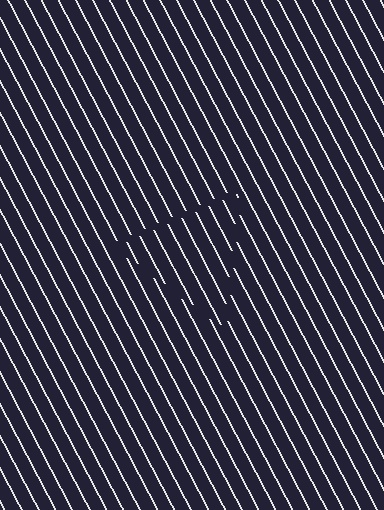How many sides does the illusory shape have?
3 sides — the line-ends trace a triangle.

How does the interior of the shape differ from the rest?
The interior of the shape contains the same grating, shifted by half a period — the contour is defined by the phase discontinuity where line-ends from the inner and outer gratings abut.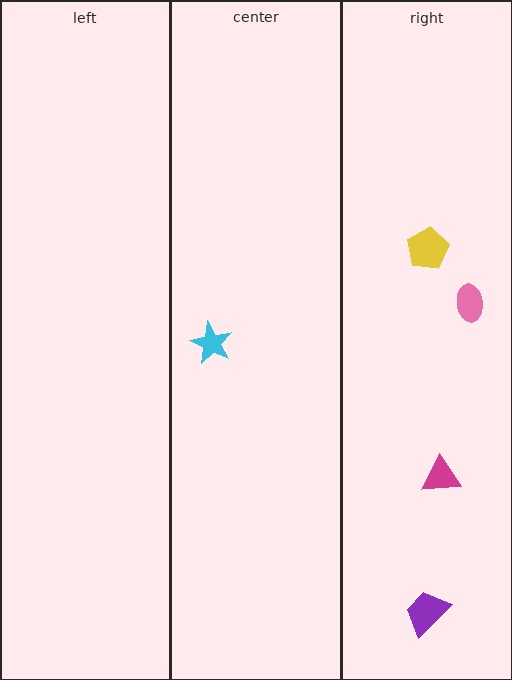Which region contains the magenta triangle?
The right region.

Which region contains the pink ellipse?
The right region.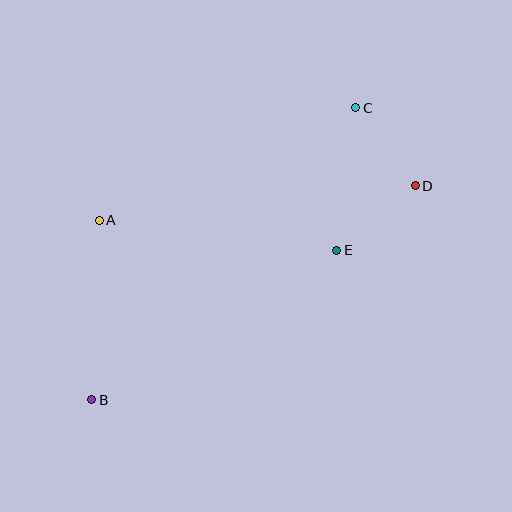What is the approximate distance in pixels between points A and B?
The distance between A and B is approximately 180 pixels.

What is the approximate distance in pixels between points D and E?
The distance between D and E is approximately 102 pixels.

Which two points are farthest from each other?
Points B and C are farthest from each other.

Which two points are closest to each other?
Points C and D are closest to each other.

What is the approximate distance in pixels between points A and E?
The distance between A and E is approximately 239 pixels.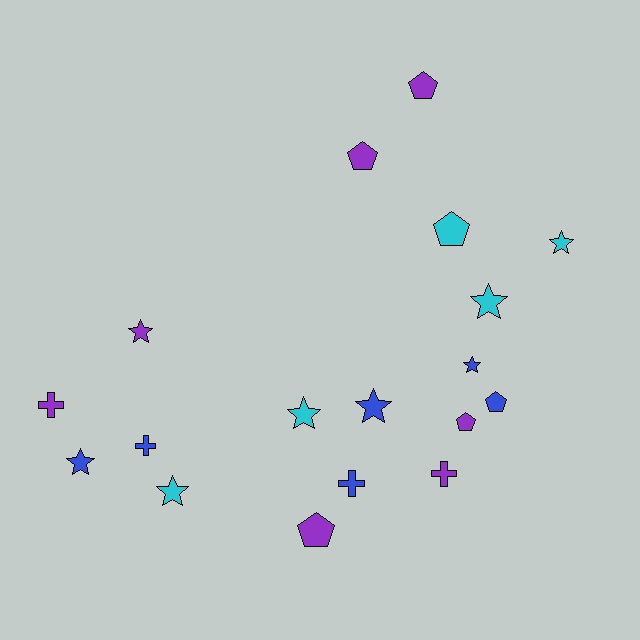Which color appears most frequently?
Purple, with 7 objects.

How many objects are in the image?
There are 18 objects.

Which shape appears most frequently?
Star, with 8 objects.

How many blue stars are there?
There are 3 blue stars.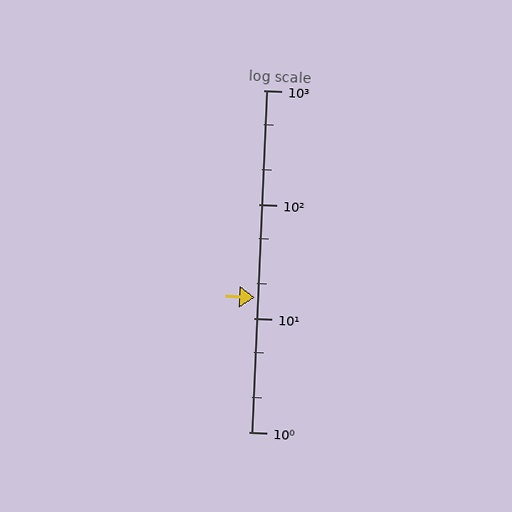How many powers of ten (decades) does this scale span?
The scale spans 3 decades, from 1 to 1000.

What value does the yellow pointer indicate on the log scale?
The pointer indicates approximately 15.